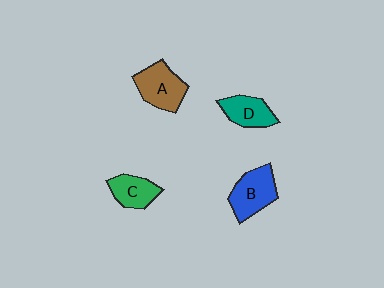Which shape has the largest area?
Shape B (blue).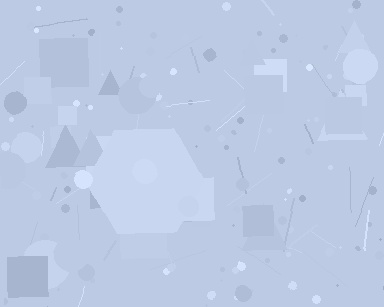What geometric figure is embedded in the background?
A hexagon is embedded in the background.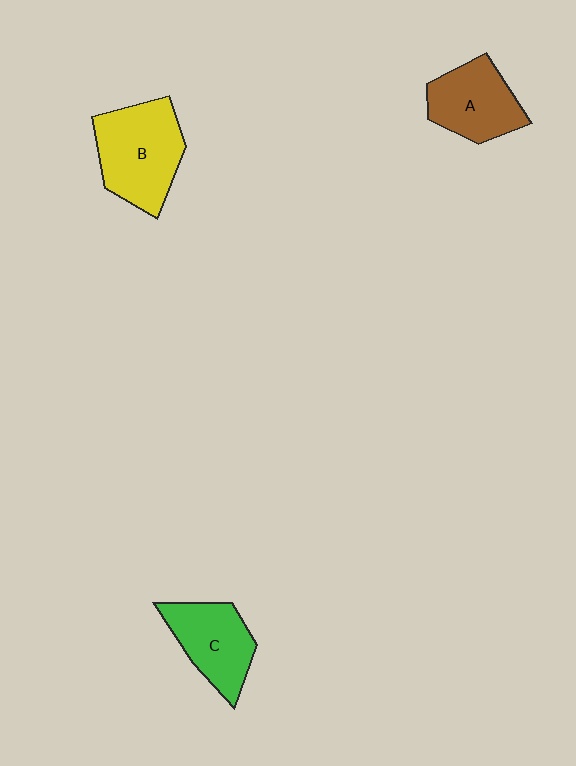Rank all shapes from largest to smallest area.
From largest to smallest: B (yellow), C (green), A (brown).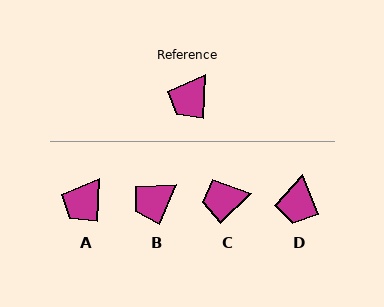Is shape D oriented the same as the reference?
No, it is off by about 25 degrees.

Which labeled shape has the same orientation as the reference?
A.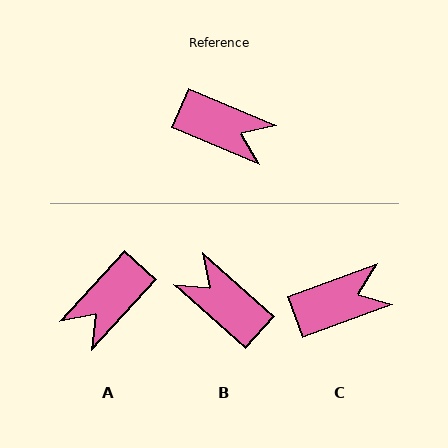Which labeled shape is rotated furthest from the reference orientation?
B, about 161 degrees away.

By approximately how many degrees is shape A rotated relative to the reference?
Approximately 109 degrees clockwise.